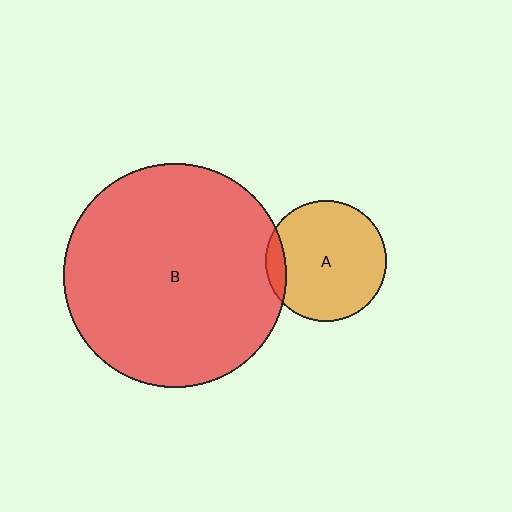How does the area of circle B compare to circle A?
Approximately 3.4 times.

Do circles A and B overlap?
Yes.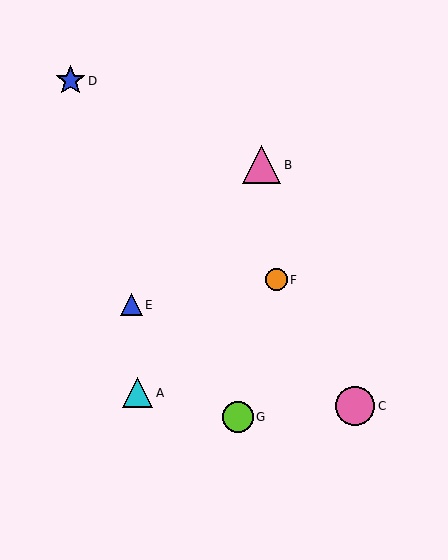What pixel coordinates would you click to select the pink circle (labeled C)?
Click at (355, 406) to select the pink circle C.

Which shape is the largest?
The pink circle (labeled C) is the largest.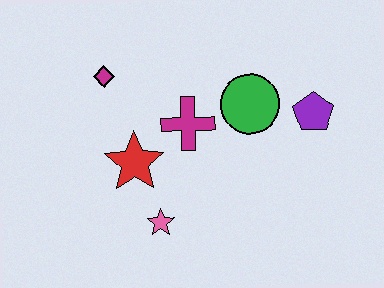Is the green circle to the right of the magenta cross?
Yes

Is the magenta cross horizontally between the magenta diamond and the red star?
No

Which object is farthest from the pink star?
The purple pentagon is farthest from the pink star.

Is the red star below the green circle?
Yes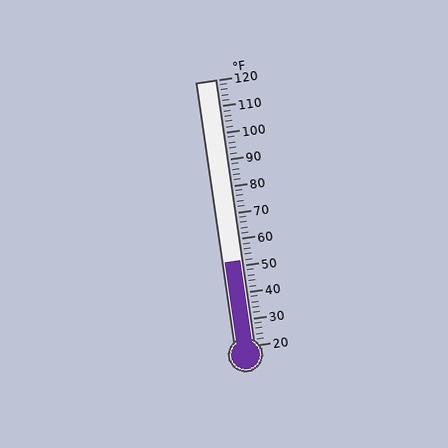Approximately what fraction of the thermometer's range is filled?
The thermometer is filled to approximately 30% of its range.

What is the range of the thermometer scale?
The thermometer scale ranges from 20°F to 120°F.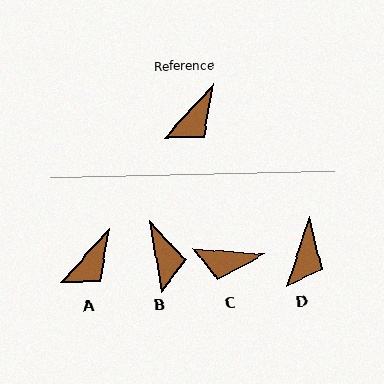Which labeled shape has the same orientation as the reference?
A.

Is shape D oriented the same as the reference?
No, it is off by about 24 degrees.